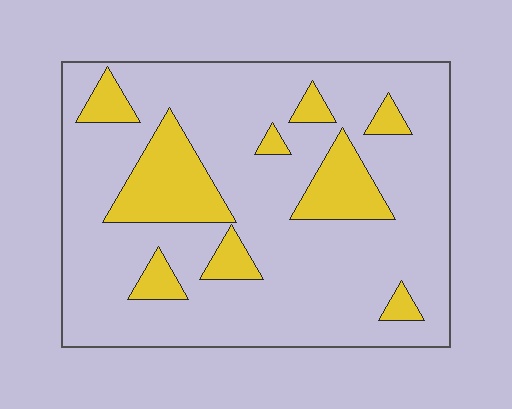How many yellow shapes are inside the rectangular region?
9.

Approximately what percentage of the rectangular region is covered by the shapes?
Approximately 20%.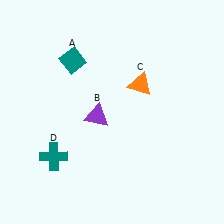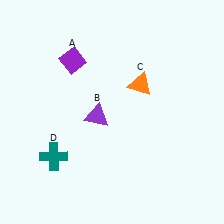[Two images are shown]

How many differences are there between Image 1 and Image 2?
There is 1 difference between the two images.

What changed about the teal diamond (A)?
In Image 1, A is teal. In Image 2, it changed to purple.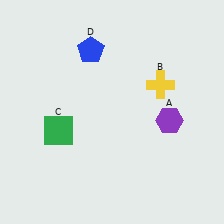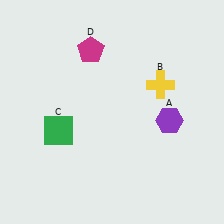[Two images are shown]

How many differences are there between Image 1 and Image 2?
There is 1 difference between the two images.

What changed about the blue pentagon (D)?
In Image 1, D is blue. In Image 2, it changed to magenta.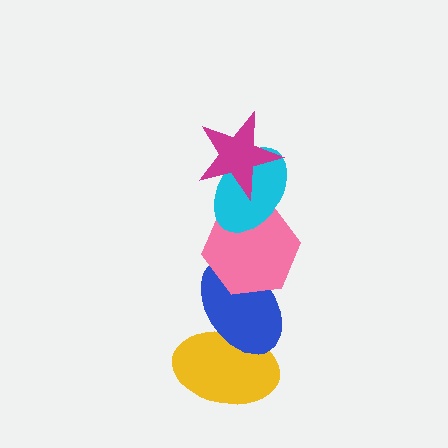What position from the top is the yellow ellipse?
The yellow ellipse is 5th from the top.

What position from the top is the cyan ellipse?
The cyan ellipse is 2nd from the top.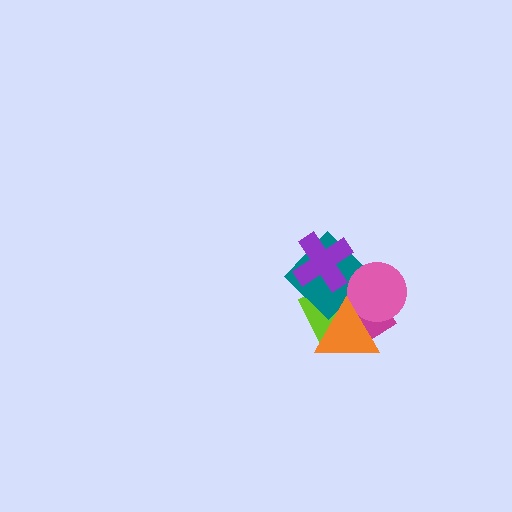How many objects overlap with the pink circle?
4 objects overlap with the pink circle.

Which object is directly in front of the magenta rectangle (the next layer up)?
The teal diamond is directly in front of the magenta rectangle.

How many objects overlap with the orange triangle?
4 objects overlap with the orange triangle.